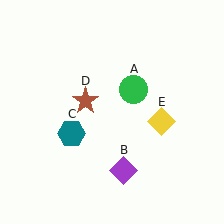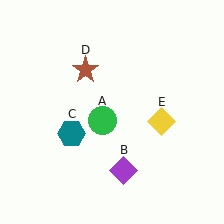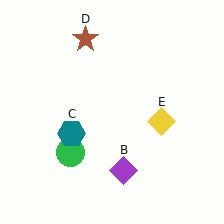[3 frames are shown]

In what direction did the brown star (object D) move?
The brown star (object D) moved up.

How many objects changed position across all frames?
2 objects changed position: green circle (object A), brown star (object D).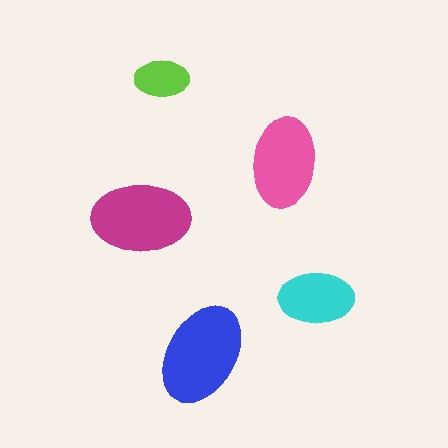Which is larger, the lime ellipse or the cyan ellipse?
The cyan one.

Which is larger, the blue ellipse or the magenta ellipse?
The blue one.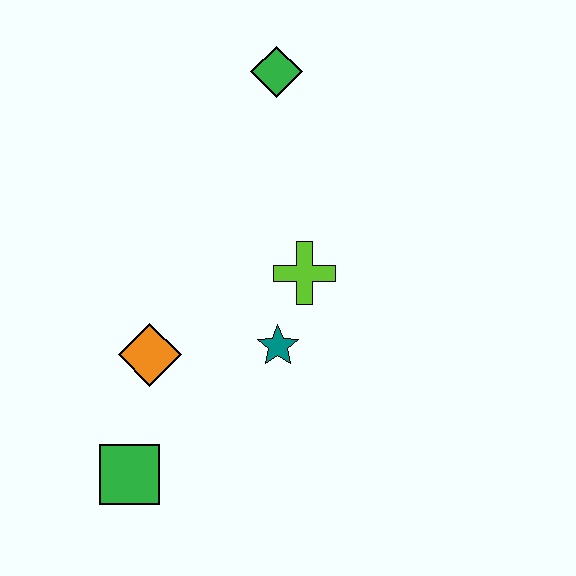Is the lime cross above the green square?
Yes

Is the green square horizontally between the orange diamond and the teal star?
No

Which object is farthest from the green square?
The green diamond is farthest from the green square.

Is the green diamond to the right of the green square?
Yes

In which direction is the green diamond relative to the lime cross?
The green diamond is above the lime cross.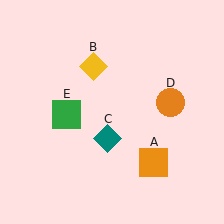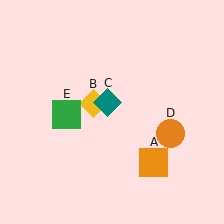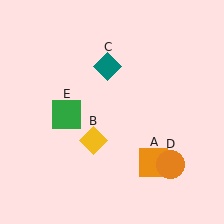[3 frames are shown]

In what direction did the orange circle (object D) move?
The orange circle (object D) moved down.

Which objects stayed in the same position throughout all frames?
Orange square (object A) and green square (object E) remained stationary.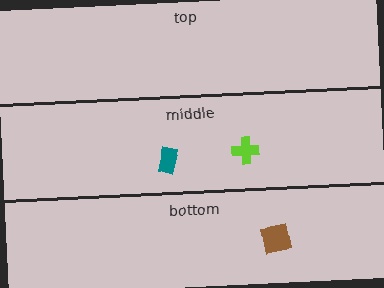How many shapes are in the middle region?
2.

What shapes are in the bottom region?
The brown square.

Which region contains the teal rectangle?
The middle region.